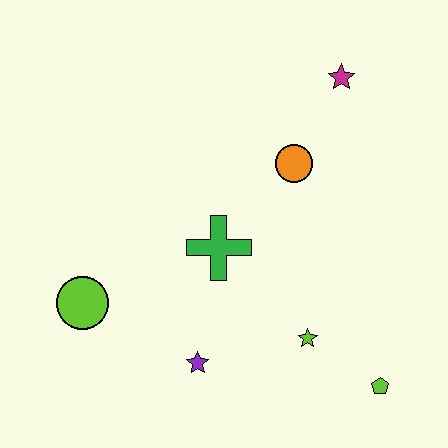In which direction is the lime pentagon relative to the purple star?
The lime pentagon is to the right of the purple star.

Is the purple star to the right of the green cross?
No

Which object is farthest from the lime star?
The magenta star is farthest from the lime star.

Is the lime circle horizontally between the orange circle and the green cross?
No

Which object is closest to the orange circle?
The magenta star is closest to the orange circle.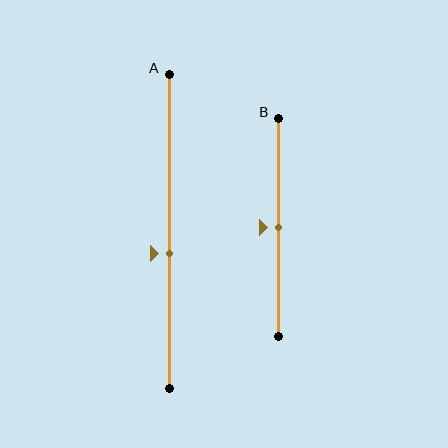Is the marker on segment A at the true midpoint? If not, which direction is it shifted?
No, the marker on segment A is shifted downward by about 7% of the segment length.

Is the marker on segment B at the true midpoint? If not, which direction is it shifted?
Yes, the marker on segment B is at the true midpoint.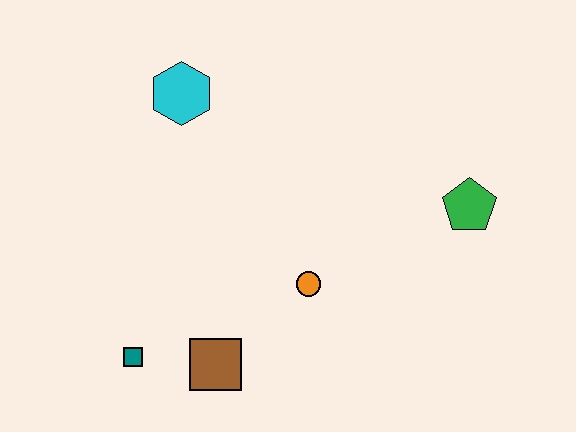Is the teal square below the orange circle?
Yes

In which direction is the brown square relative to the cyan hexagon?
The brown square is below the cyan hexagon.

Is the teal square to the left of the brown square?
Yes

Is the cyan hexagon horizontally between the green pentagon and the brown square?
No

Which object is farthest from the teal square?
The green pentagon is farthest from the teal square.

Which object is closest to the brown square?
The teal square is closest to the brown square.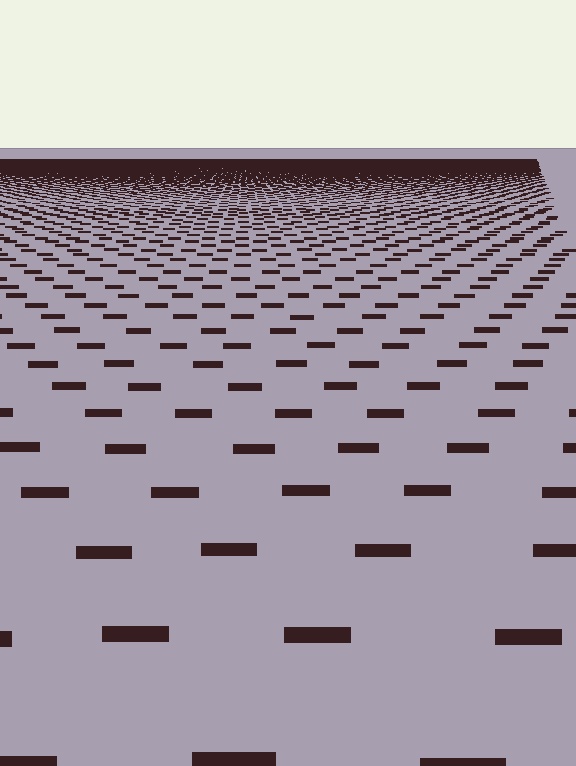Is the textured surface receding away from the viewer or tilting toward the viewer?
The surface is receding away from the viewer. Texture elements get smaller and denser toward the top.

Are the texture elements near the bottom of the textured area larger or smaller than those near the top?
Larger. Near the bottom, elements are closer to the viewer and appear at a bigger on-screen size.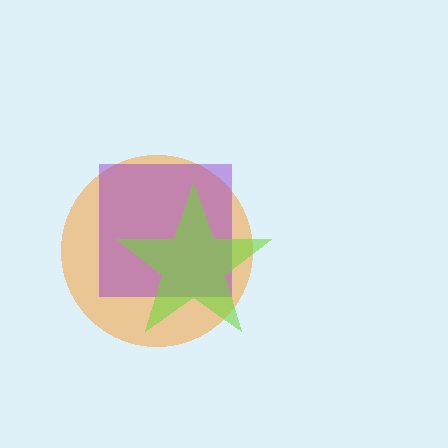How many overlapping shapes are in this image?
There are 3 overlapping shapes in the image.